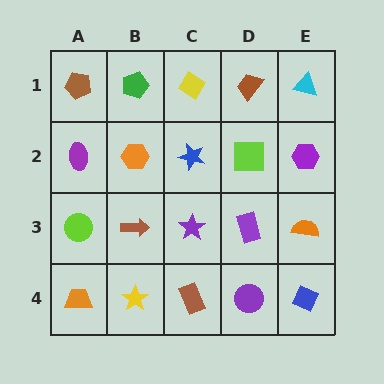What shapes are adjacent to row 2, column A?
A brown pentagon (row 1, column A), a lime circle (row 3, column A), an orange hexagon (row 2, column B).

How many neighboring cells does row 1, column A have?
2.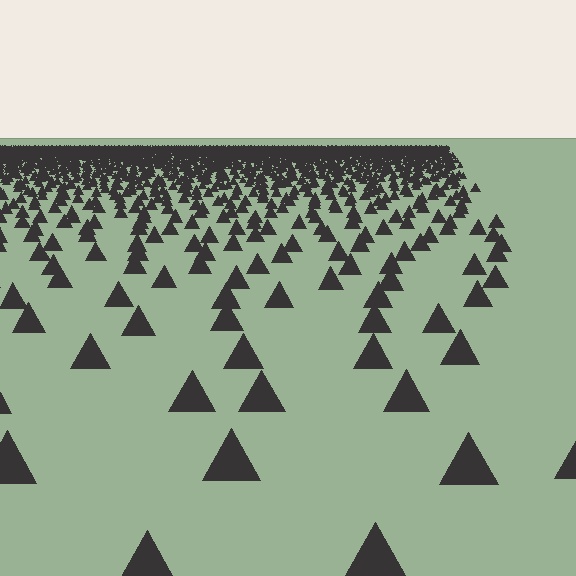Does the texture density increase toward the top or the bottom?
Density increases toward the top.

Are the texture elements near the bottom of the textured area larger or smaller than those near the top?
Larger. Near the bottom, elements are closer to the viewer and appear at a bigger on-screen size.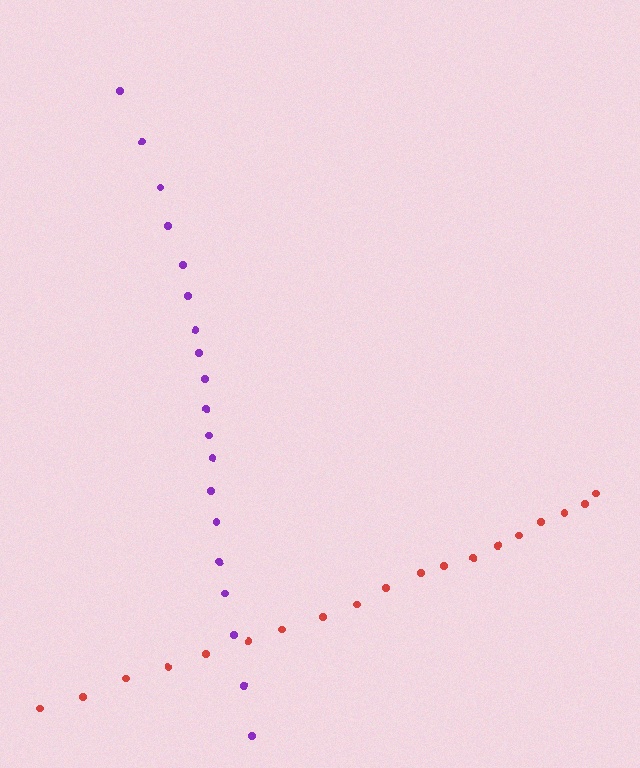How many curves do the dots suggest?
There are 2 distinct paths.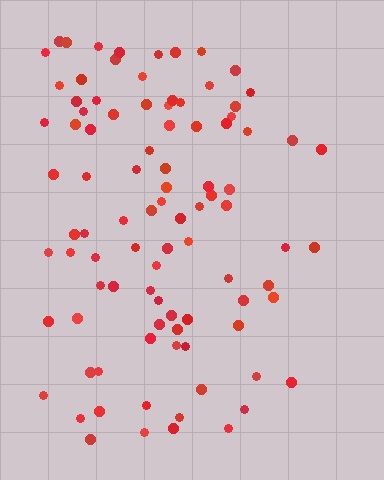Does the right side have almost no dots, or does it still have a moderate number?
Still a moderate number, just noticeably fewer than the left.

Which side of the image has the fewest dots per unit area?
The right.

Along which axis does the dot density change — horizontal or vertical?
Horizontal.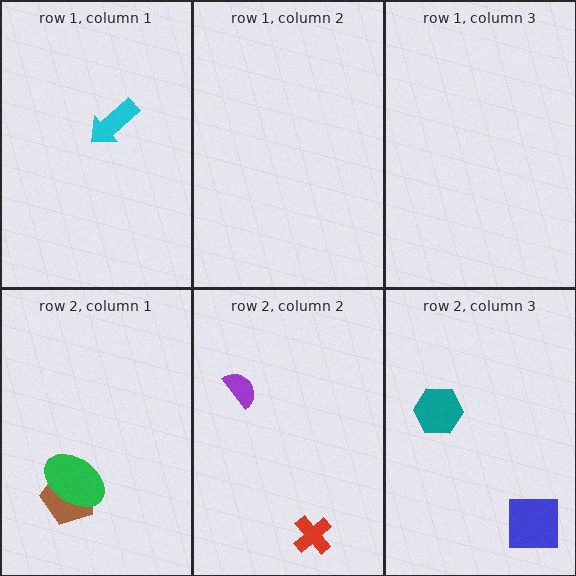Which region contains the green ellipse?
The row 2, column 1 region.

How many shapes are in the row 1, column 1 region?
1.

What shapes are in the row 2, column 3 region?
The teal hexagon, the blue square.